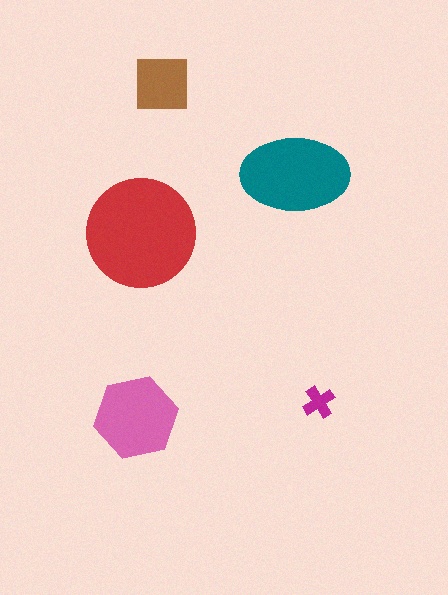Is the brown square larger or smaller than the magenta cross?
Larger.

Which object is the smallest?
The magenta cross.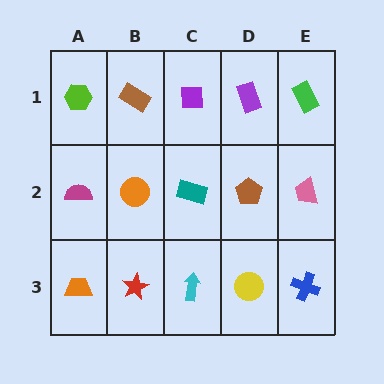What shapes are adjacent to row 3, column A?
A magenta semicircle (row 2, column A), a red star (row 3, column B).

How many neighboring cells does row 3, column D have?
3.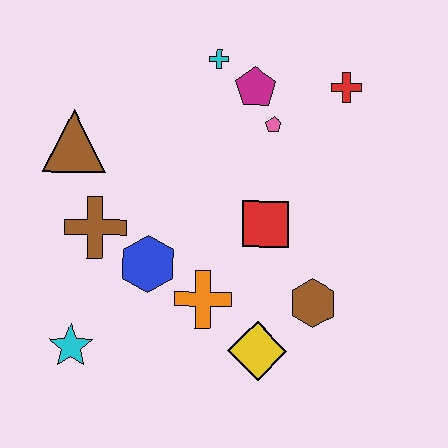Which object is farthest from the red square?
The cyan star is farthest from the red square.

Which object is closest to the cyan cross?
The magenta pentagon is closest to the cyan cross.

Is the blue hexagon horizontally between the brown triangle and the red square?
Yes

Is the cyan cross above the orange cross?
Yes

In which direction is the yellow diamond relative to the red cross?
The yellow diamond is below the red cross.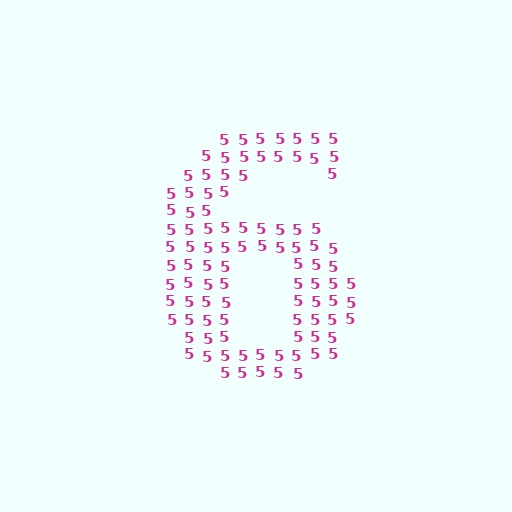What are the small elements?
The small elements are digit 5's.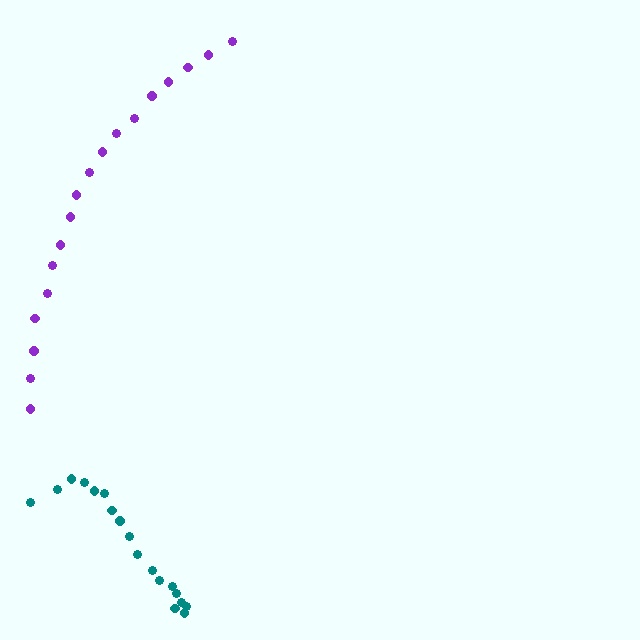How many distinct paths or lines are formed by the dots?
There are 2 distinct paths.